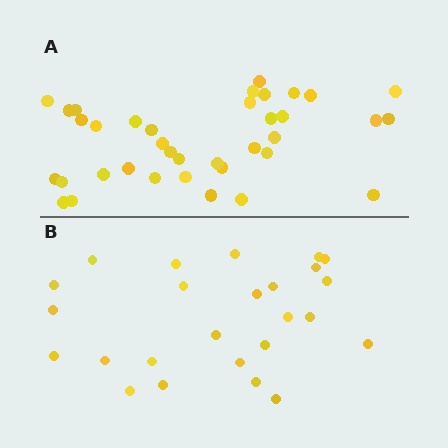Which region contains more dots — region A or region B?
Region A (the top region) has more dots.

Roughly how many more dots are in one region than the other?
Region A has roughly 12 or so more dots than region B.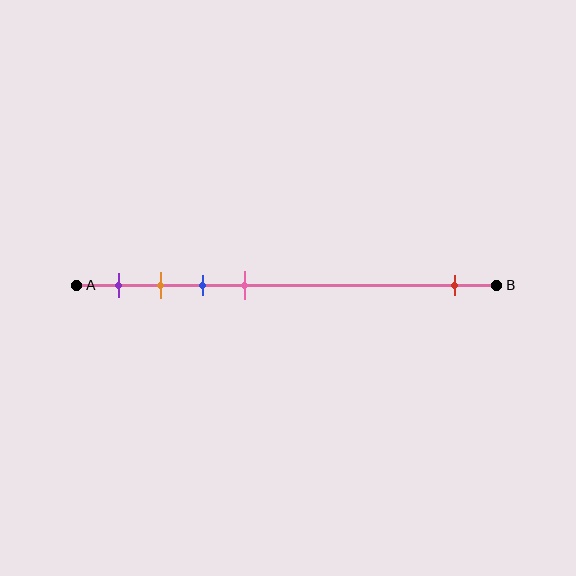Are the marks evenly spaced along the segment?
No, the marks are not evenly spaced.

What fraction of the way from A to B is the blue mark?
The blue mark is approximately 30% (0.3) of the way from A to B.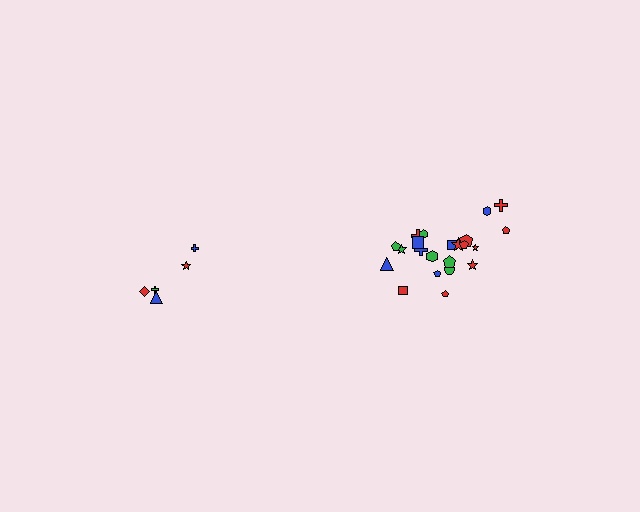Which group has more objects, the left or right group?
The right group.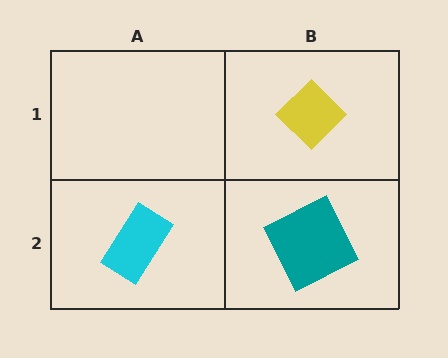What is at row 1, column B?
A yellow diamond.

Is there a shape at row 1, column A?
No, that cell is empty.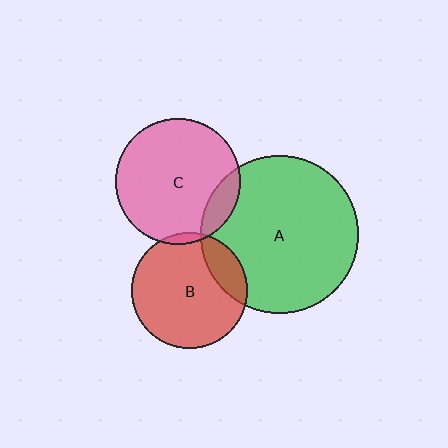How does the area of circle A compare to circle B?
Approximately 1.8 times.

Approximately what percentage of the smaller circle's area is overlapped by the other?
Approximately 10%.